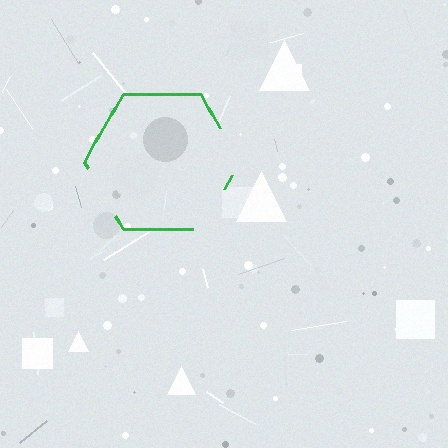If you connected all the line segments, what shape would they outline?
They would outline a hexagon.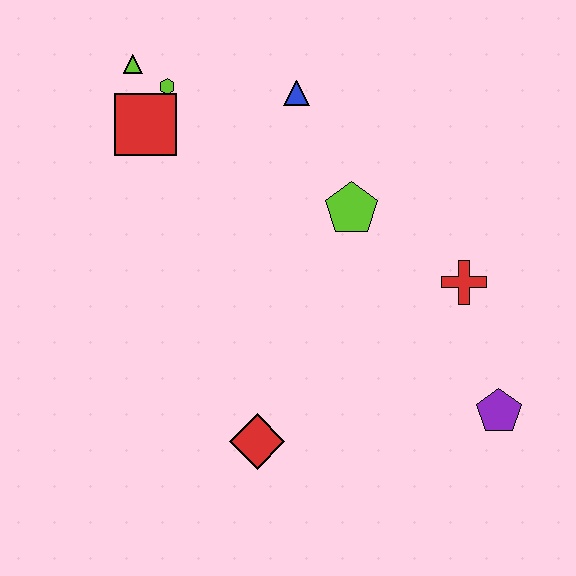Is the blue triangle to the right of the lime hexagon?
Yes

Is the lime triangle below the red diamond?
No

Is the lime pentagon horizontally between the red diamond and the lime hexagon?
No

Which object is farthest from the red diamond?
The lime triangle is farthest from the red diamond.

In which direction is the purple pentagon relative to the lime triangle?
The purple pentagon is to the right of the lime triangle.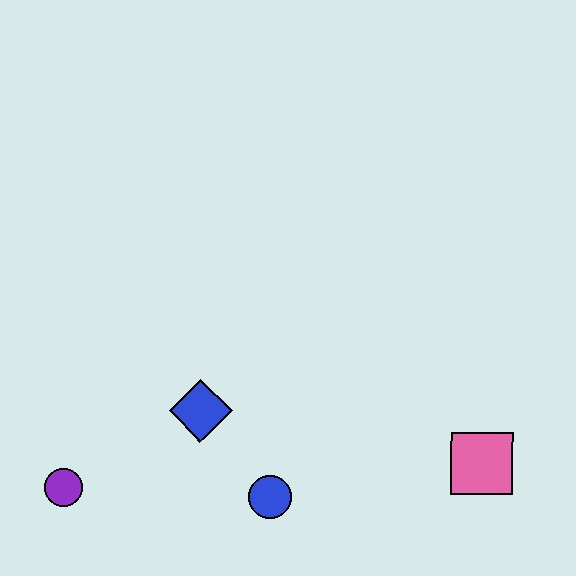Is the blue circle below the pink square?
Yes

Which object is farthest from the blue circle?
The pink square is farthest from the blue circle.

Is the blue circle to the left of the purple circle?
No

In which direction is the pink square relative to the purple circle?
The pink square is to the right of the purple circle.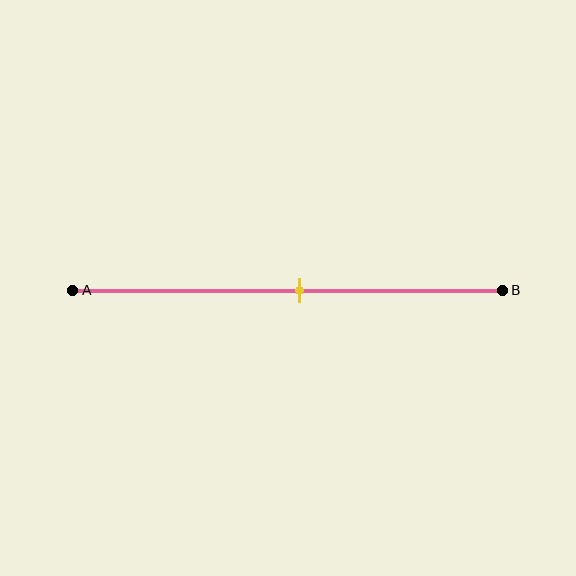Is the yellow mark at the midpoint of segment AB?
Yes, the mark is approximately at the midpoint.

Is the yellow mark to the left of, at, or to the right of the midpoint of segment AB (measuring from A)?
The yellow mark is approximately at the midpoint of segment AB.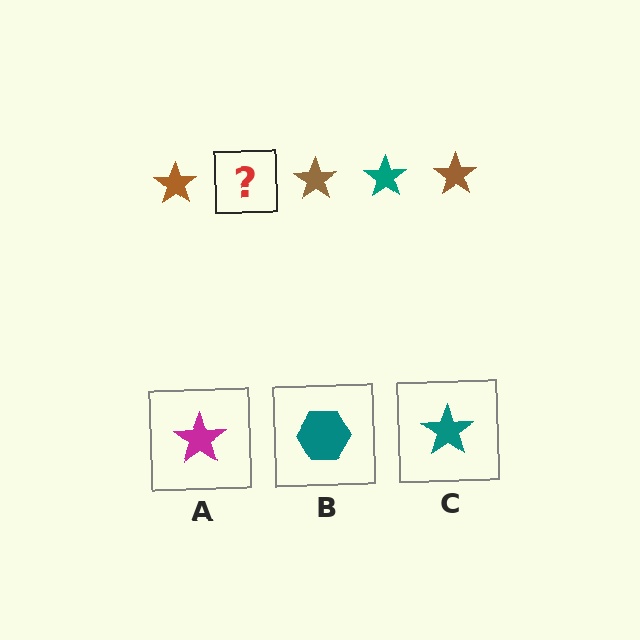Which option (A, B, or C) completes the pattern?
C.